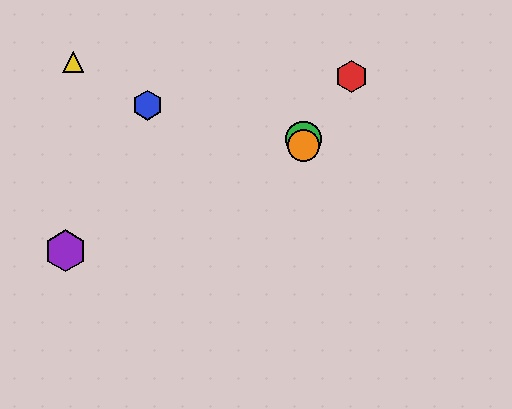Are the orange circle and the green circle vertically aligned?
Yes, both are at x≈304.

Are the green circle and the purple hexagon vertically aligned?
No, the green circle is at x≈304 and the purple hexagon is at x≈66.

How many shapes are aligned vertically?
2 shapes (the green circle, the orange circle) are aligned vertically.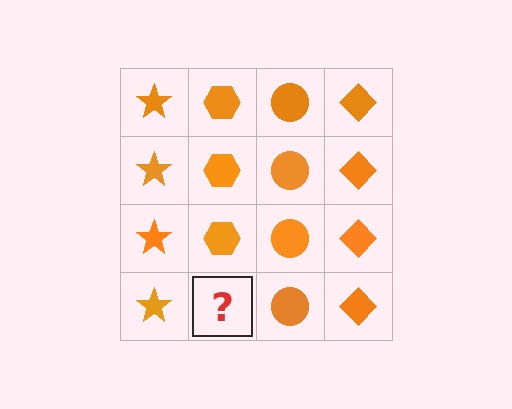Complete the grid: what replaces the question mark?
The question mark should be replaced with an orange hexagon.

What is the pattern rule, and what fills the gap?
The rule is that each column has a consistent shape. The gap should be filled with an orange hexagon.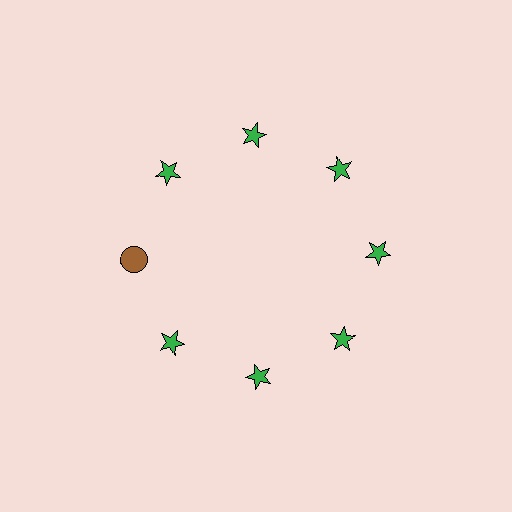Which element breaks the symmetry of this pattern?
The brown circle at roughly the 9 o'clock position breaks the symmetry. All other shapes are green stars.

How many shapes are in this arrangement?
There are 8 shapes arranged in a ring pattern.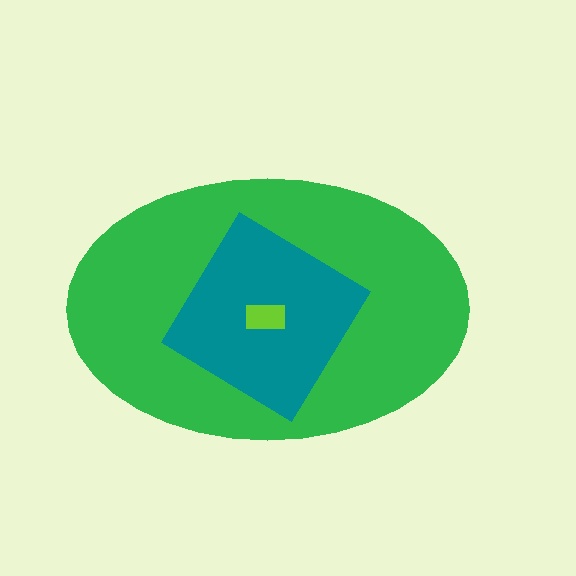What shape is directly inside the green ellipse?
The teal diamond.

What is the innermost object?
The lime rectangle.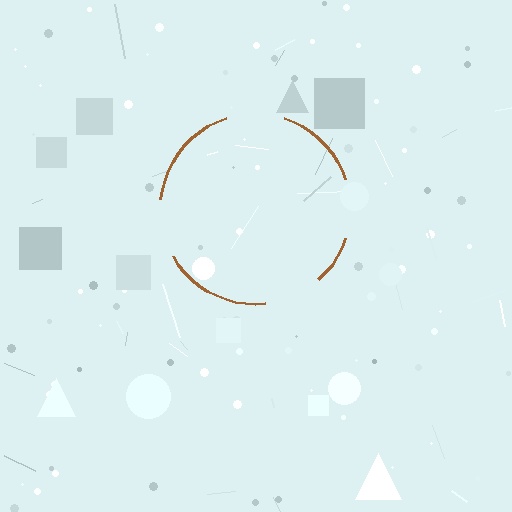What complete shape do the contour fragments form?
The contour fragments form a circle.